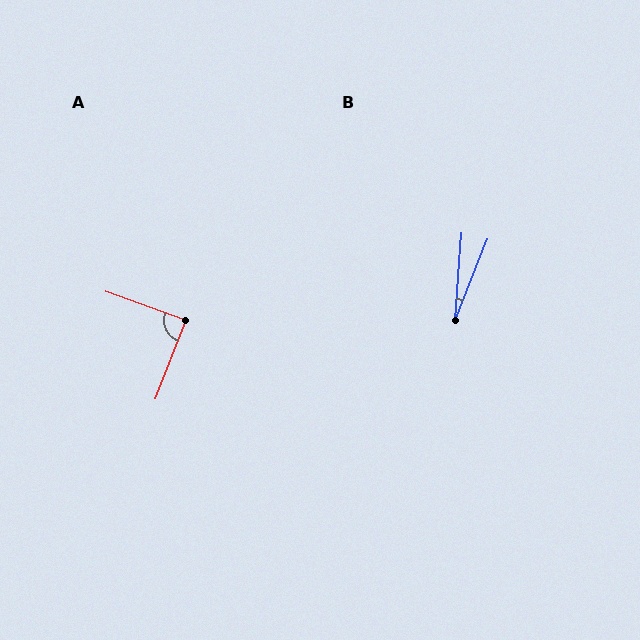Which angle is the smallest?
B, at approximately 17 degrees.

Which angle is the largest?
A, at approximately 88 degrees.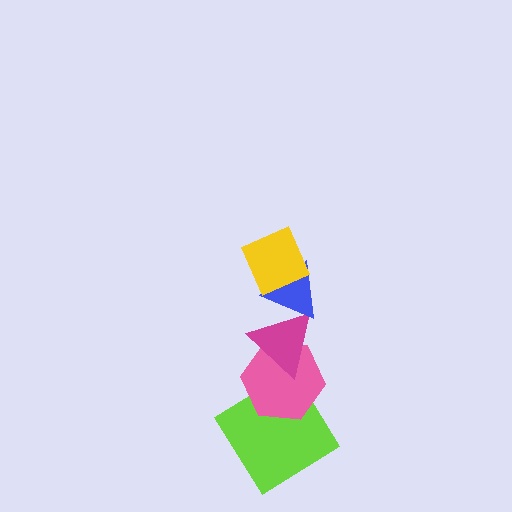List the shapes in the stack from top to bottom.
From top to bottom: the yellow diamond, the blue triangle, the magenta triangle, the pink hexagon, the lime diamond.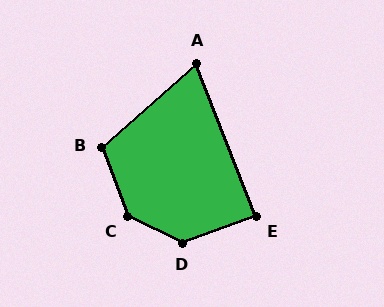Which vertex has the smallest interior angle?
A, at approximately 70 degrees.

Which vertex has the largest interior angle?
C, at approximately 136 degrees.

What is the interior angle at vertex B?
Approximately 112 degrees (obtuse).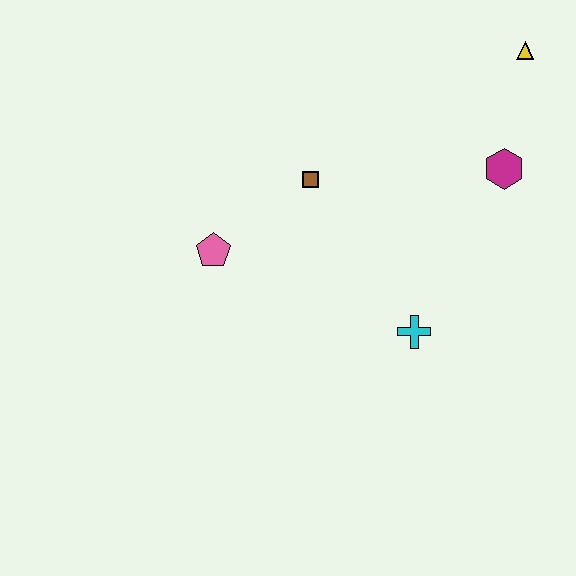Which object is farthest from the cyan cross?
The yellow triangle is farthest from the cyan cross.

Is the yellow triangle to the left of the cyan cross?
No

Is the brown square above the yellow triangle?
No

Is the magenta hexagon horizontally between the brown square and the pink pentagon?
No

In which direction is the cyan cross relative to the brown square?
The cyan cross is below the brown square.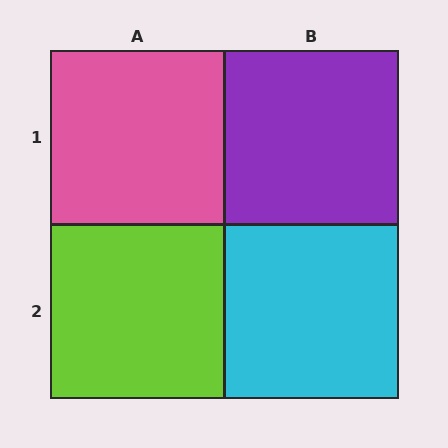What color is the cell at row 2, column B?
Cyan.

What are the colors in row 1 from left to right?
Pink, purple.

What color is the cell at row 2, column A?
Lime.